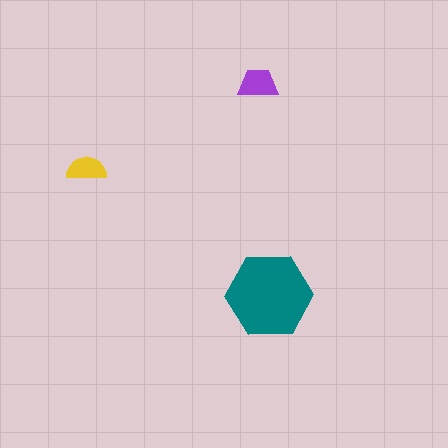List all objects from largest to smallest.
The teal hexagon, the purple trapezoid, the yellow semicircle.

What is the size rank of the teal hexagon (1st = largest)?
1st.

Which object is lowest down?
The teal hexagon is bottommost.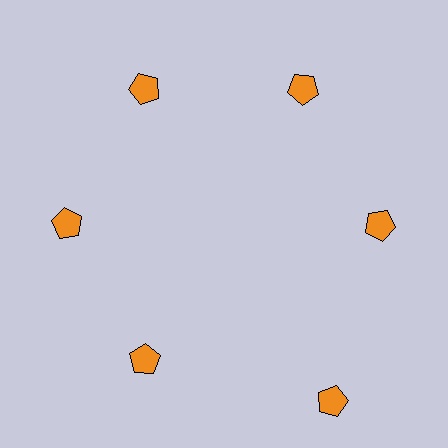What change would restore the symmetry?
The symmetry would be restored by moving it inward, back onto the ring so that all 6 pentagons sit at equal angles and equal distance from the center.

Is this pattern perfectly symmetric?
No. The 6 orange pentagons are arranged in a ring, but one element near the 5 o'clock position is pushed outward from the center, breaking the 6-fold rotational symmetry.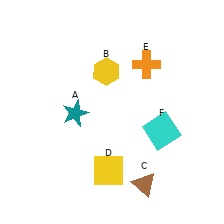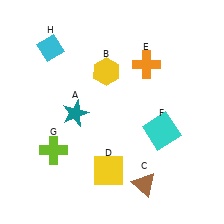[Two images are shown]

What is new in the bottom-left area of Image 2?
A lime cross (G) was added in the bottom-left area of Image 2.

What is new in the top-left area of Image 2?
A cyan diamond (H) was added in the top-left area of Image 2.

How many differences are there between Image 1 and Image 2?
There are 2 differences between the two images.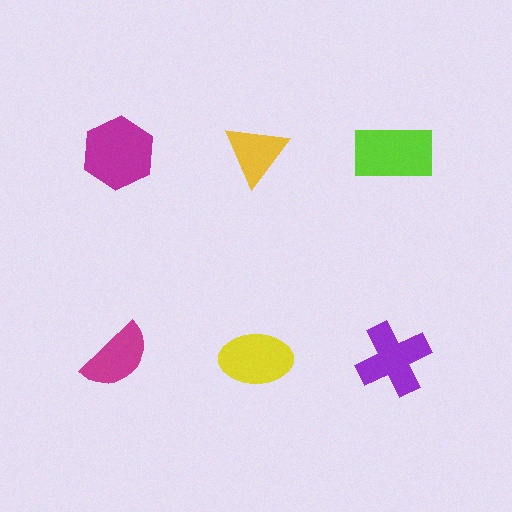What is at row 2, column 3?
A purple cross.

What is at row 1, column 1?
A magenta hexagon.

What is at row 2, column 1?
A magenta semicircle.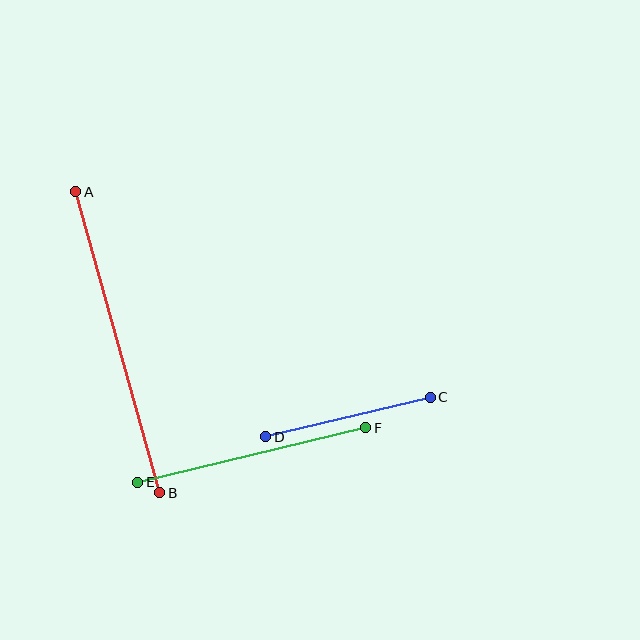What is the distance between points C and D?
The distance is approximately 170 pixels.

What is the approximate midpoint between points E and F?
The midpoint is at approximately (252, 455) pixels.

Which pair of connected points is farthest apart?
Points A and B are farthest apart.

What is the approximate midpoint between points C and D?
The midpoint is at approximately (348, 417) pixels.